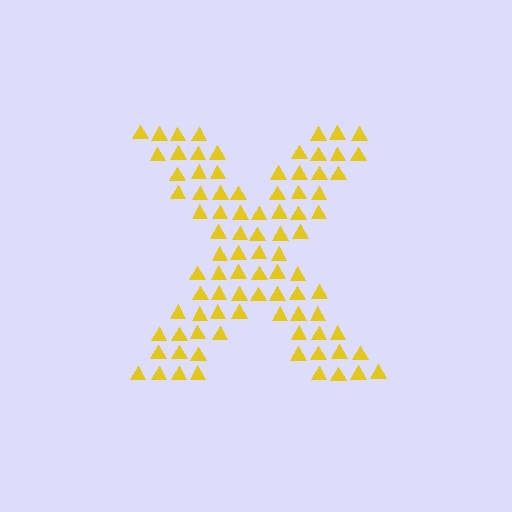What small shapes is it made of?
It is made of small triangles.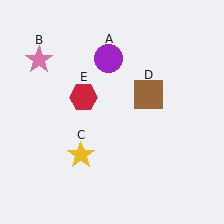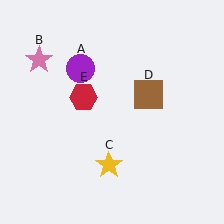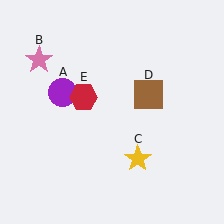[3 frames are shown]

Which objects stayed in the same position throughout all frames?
Pink star (object B) and brown square (object D) and red hexagon (object E) remained stationary.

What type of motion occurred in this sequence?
The purple circle (object A), yellow star (object C) rotated counterclockwise around the center of the scene.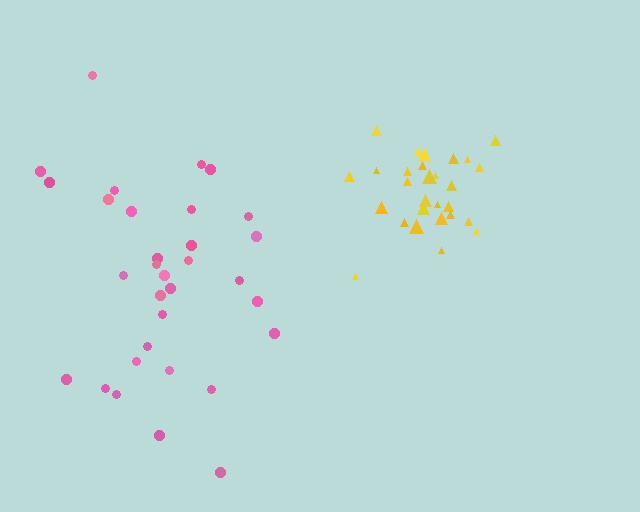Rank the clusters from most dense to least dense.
yellow, pink.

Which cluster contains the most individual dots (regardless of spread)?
Pink (32).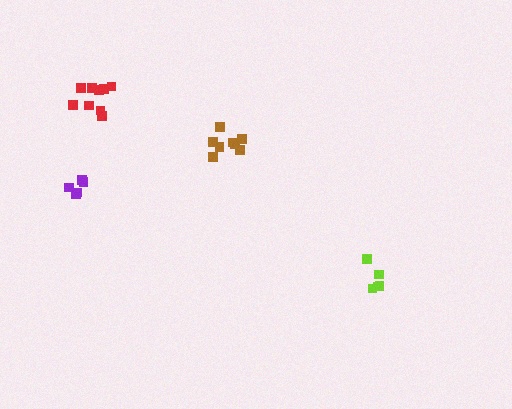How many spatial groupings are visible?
There are 4 spatial groupings.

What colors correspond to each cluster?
The clusters are colored: lime, brown, purple, red.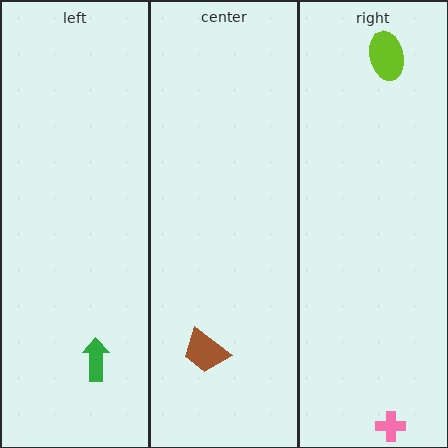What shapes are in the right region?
The lime ellipse, the pink cross.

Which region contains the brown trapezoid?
The center region.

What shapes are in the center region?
The brown trapezoid.